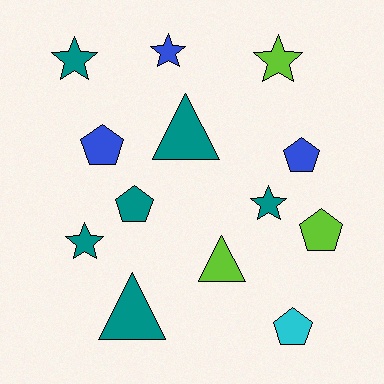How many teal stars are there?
There are 3 teal stars.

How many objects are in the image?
There are 13 objects.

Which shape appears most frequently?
Pentagon, with 5 objects.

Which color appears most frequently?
Teal, with 6 objects.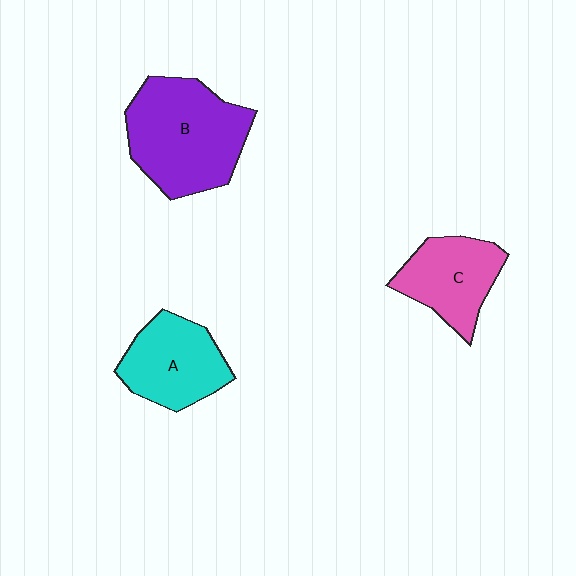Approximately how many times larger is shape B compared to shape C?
Approximately 1.6 times.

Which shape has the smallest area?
Shape C (pink).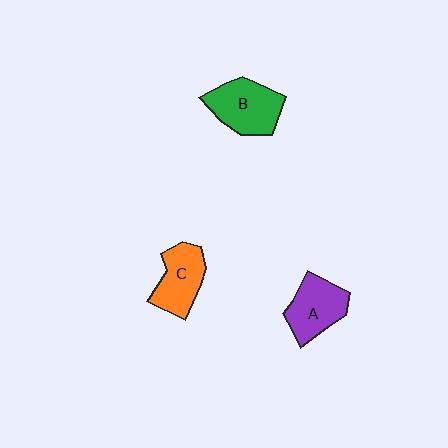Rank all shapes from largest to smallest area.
From largest to smallest: B (green), A (purple), C (orange).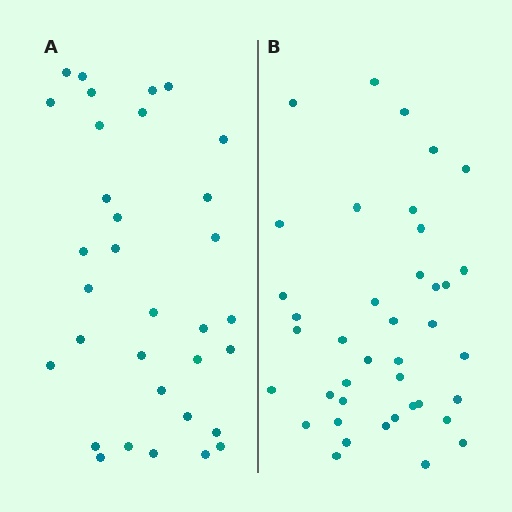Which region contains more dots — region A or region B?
Region B (the right region) has more dots.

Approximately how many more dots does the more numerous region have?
Region B has roughly 8 or so more dots than region A.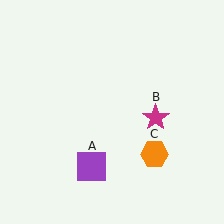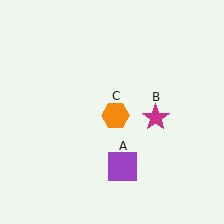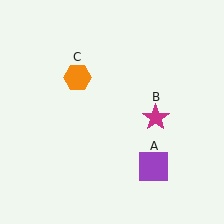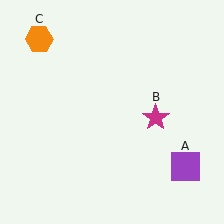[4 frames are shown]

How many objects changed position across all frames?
2 objects changed position: purple square (object A), orange hexagon (object C).